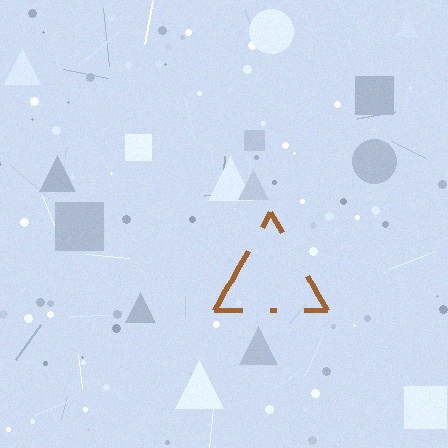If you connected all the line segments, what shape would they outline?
They would outline a triangle.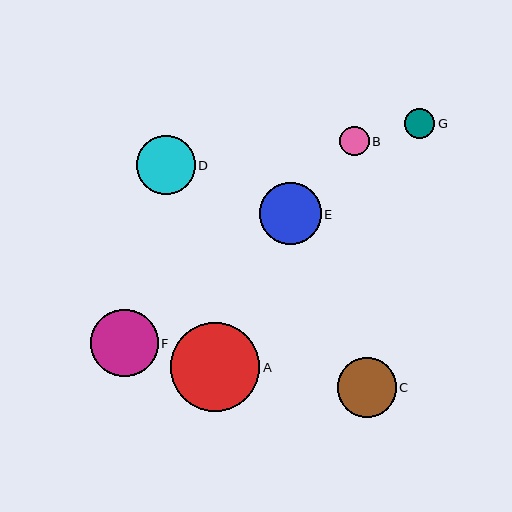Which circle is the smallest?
Circle B is the smallest with a size of approximately 30 pixels.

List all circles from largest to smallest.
From largest to smallest: A, F, E, C, D, G, B.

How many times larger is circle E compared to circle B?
Circle E is approximately 2.1 times the size of circle B.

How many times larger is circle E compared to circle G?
Circle E is approximately 2.1 times the size of circle G.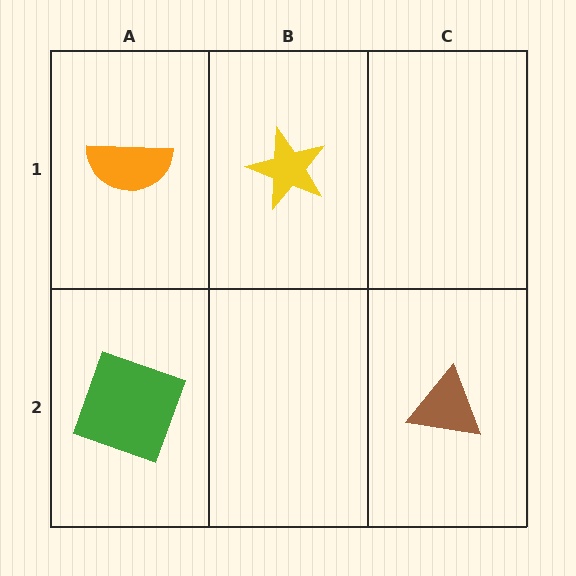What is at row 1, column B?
A yellow star.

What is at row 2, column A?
A green square.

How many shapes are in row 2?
2 shapes.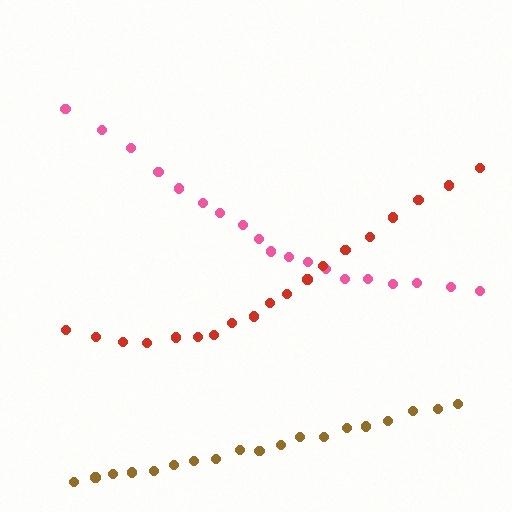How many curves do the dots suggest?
There are 3 distinct paths.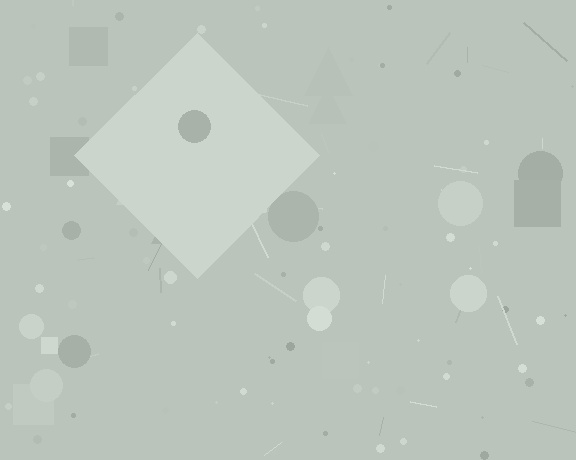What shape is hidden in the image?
A diamond is hidden in the image.